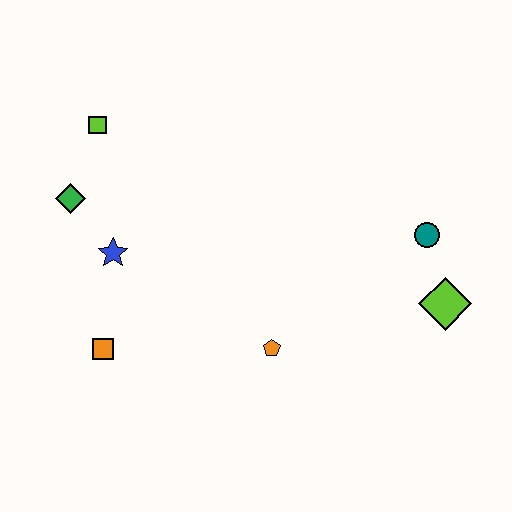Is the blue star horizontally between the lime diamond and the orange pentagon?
No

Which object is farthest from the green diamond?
The lime diamond is farthest from the green diamond.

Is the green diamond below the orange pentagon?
No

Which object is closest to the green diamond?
The blue star is closest to the green diamond.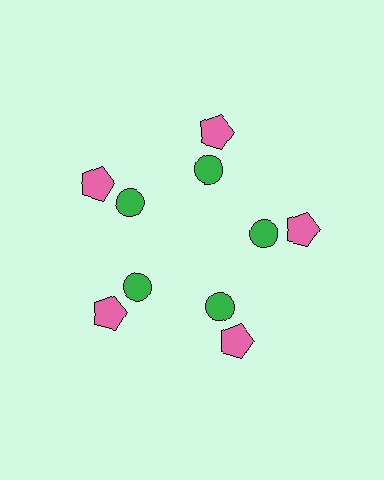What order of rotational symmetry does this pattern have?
This pattern has 5-fold rotational symmetry.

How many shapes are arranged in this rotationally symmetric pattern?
There are 10 shapes, arranged in 5 groups of 2.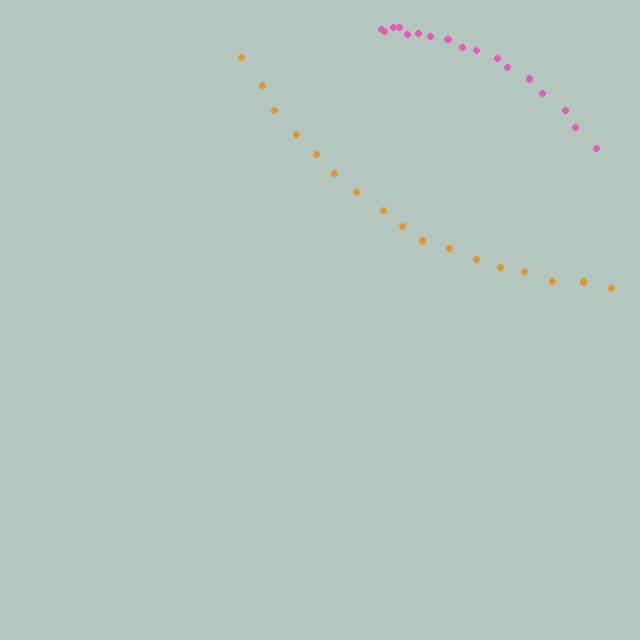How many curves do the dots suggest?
There are 2 distinct paths.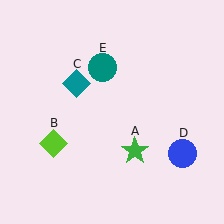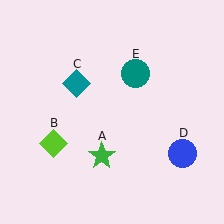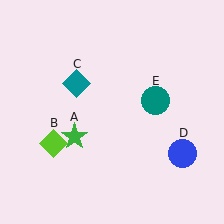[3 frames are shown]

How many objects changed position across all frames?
2 objects changed position: green star (object A), teal circle (object E).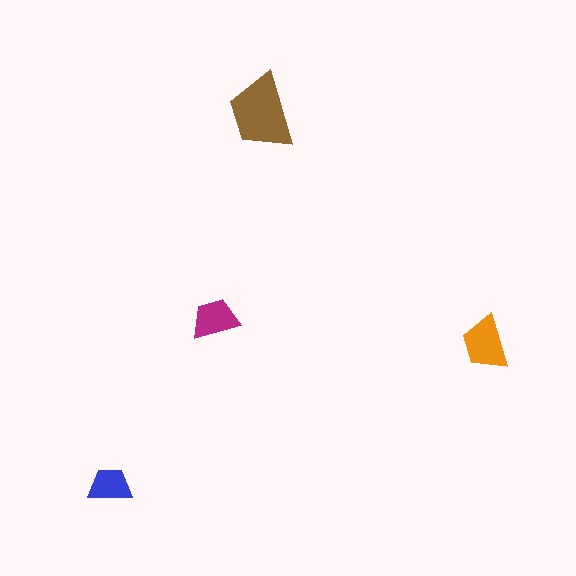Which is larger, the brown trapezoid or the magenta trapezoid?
The brown one.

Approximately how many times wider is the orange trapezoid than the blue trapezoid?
About 1.5 times wider.